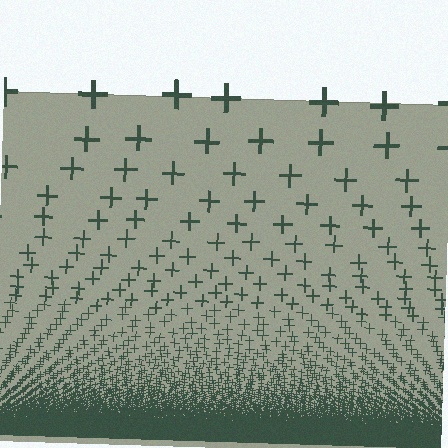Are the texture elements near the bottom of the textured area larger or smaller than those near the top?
Smaller. The gradient is inverted — elements near the bottom are smaller and denser.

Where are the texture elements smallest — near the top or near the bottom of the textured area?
Near the bottom.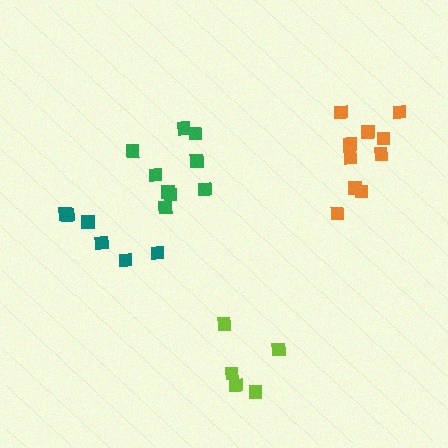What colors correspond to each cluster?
The clusters are colored: green, orange, lime, teal.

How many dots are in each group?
Group 1: 9 dots, Group 2: 10 dots, Group 3: 5 dots, Group 4: 6 dots (30 total).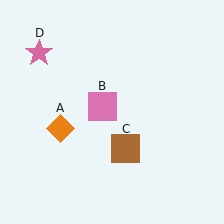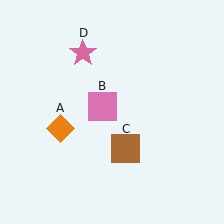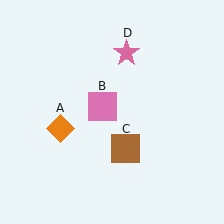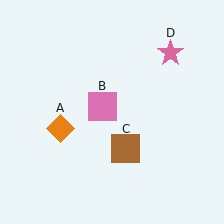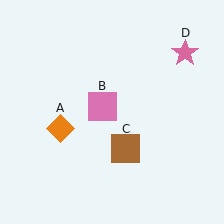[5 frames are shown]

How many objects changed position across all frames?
1 object changed position: pink star (object D).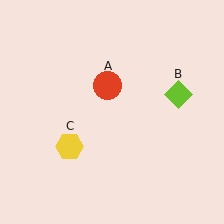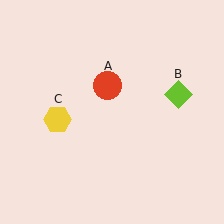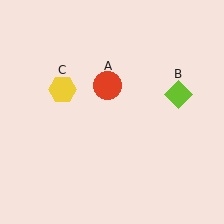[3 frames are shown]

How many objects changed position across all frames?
1 object changed position: yellow hexagon (object C).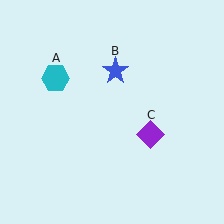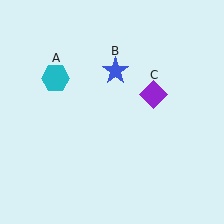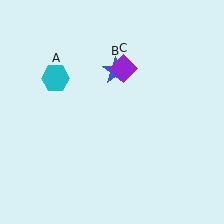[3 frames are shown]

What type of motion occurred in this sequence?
The purple diamond (object C) rotated counterclockwise around the center of the scene.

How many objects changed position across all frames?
1 object changed position: purple diamond (object C).